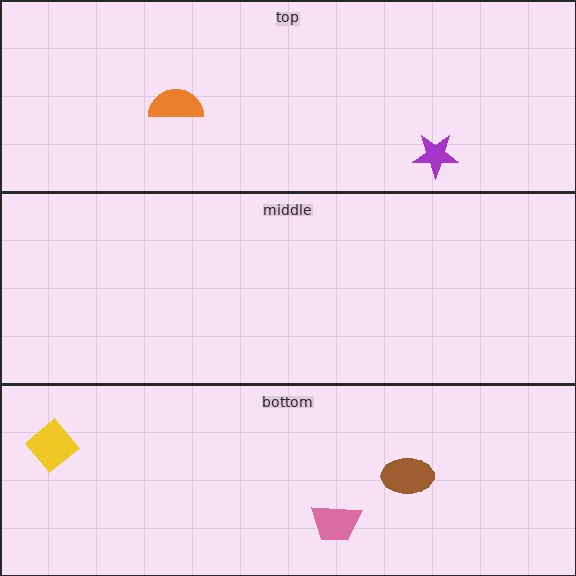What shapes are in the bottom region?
The brown ellipse, the pink trapezoid, the yellow diamond.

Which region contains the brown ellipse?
The bottom region.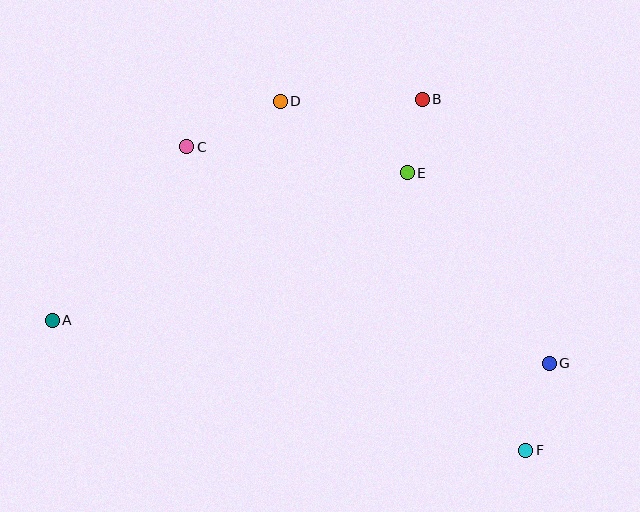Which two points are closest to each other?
Points B and E are closest to each other.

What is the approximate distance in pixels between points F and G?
The distance between F and G is approximately 90 pixels.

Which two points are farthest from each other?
Points A and G are farthest from each other.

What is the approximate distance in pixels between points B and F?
The distance between B and F is approximately 366 pixels.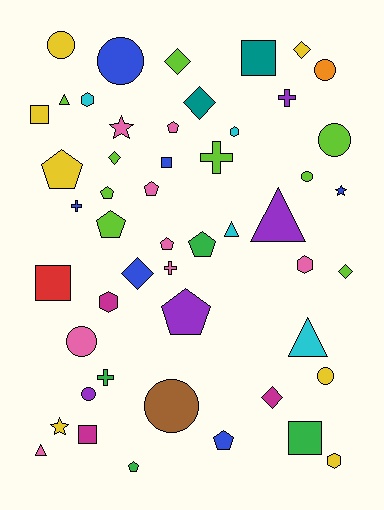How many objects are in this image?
There are 50 objects.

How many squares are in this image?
There are 6 squares.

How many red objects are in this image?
There is 1 red object.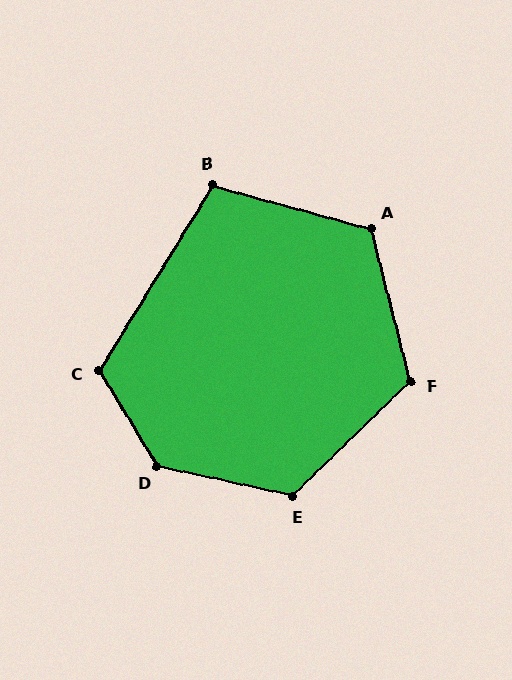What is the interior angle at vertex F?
Approximately 120 degrees (obtuse).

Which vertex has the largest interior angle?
D, at approximately 134 degrees.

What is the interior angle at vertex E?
Approximately 123 degrees (obtuse).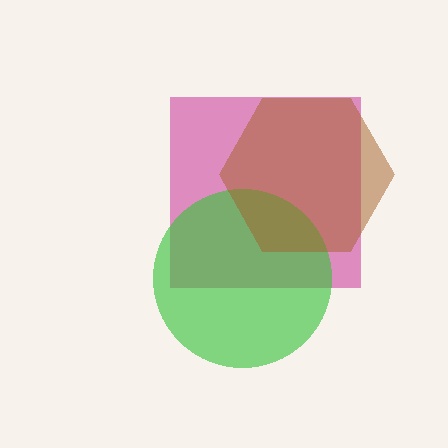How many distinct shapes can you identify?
There are 3 distinct shapes: a magenta square, a green circle, a brown hexagon.